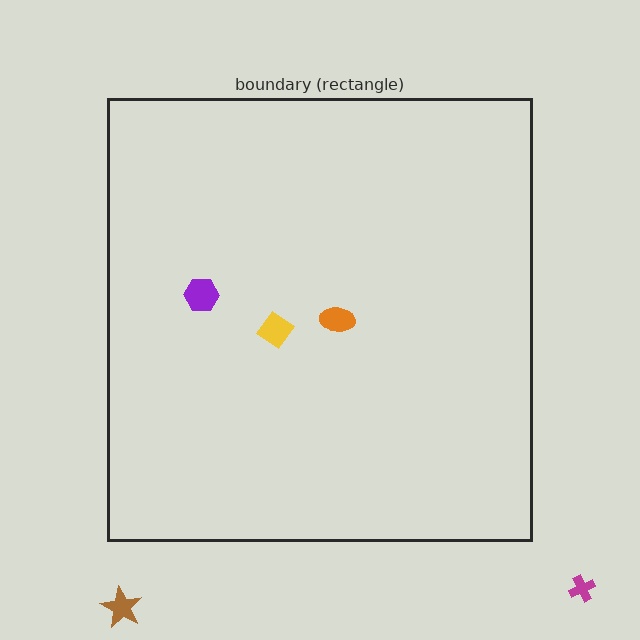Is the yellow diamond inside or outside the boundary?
Inside.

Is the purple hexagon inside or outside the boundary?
Inside.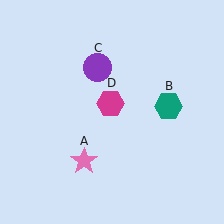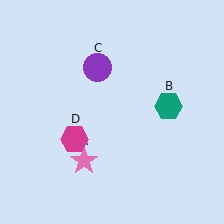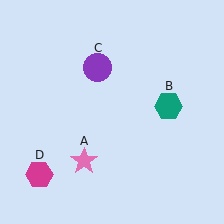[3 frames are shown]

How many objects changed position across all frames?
1 object changed position: magenta hexagon (object D).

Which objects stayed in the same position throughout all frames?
Pink star (object A) and teal hexagon (object B) and purple circle (object C) remained stationary.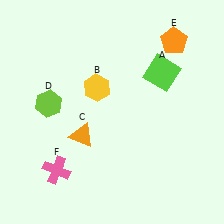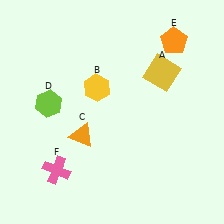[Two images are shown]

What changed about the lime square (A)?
In Image 1, A is lime. In Image 2, it changed to yellow.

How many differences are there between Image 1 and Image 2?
There is 1 difference between the two images.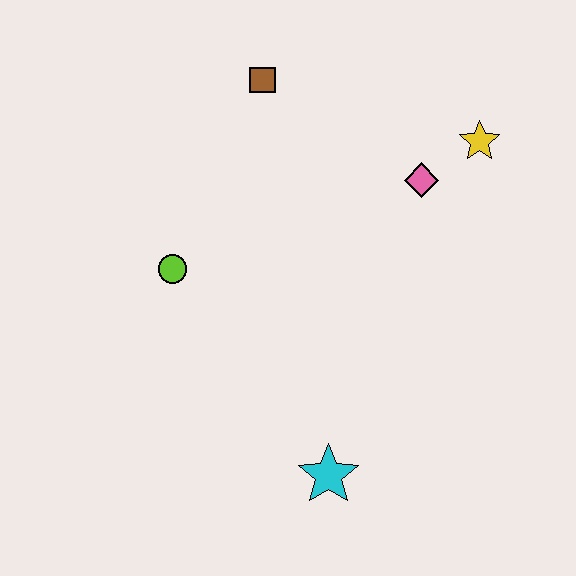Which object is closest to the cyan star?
The lime circle is closest to the cyan star.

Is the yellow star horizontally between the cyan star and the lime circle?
No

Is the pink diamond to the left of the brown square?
No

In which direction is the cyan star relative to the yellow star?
The cyan star is below the yellow star.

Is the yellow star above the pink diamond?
Yes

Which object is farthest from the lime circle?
The yellow star is farthest from the lime circle.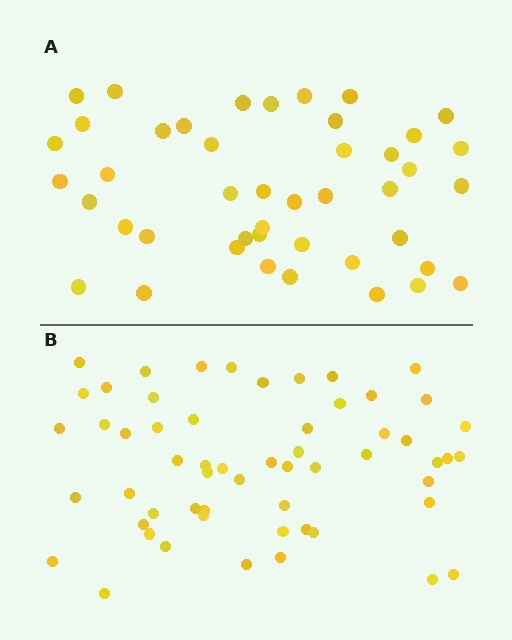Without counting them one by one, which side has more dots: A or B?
Region B (the bottom region) has more dots.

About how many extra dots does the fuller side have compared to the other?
Region B has approximately 15 more dots than region A.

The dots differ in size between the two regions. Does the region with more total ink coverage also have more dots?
No. Region A has more total ink coverage because its dots are larger, but region B actually contains more individual dots. Total area can be misleading — the number of items is what matters here.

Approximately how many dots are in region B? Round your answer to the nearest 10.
About 60 dots. (The exact count is 57, which rounds to 60.)